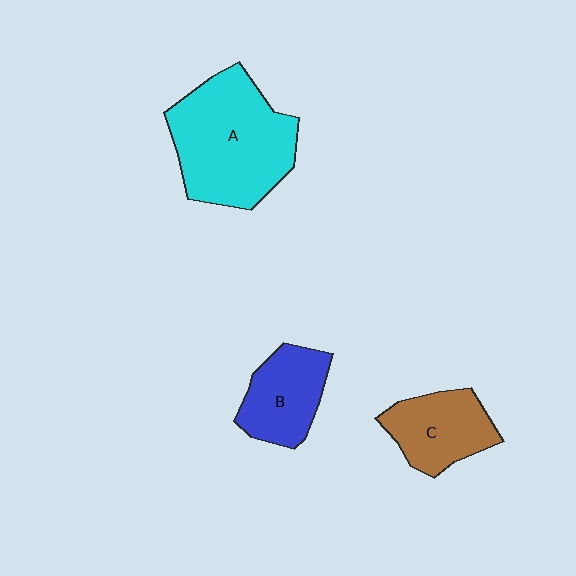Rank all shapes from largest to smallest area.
From largest to smallest: A (cyan), C (brown), B (blue).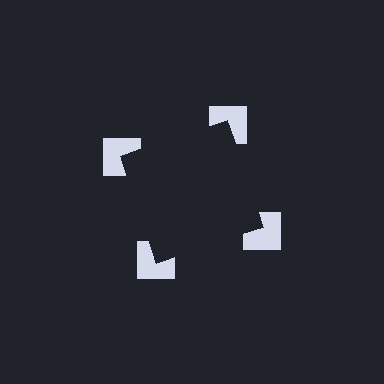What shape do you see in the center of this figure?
An illusory square — its edges are inferred from the aligned wedge cuts in the notched squares, not physically drawn.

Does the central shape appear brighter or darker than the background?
It typically appears slightly darker than the background, even though no actual brightness change is drawn.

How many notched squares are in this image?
There are 4 — one at each vertex of the illusory square.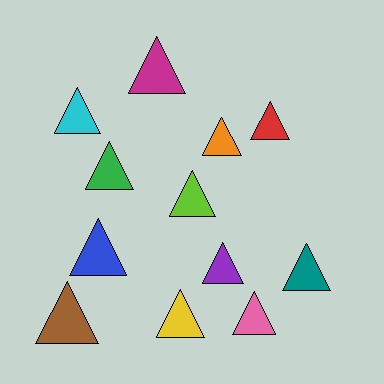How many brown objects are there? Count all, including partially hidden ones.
There is 1 brown object.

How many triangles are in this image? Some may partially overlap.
There are 12 triangles.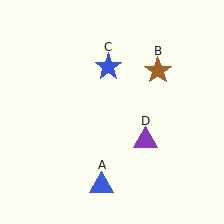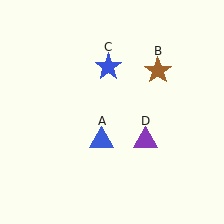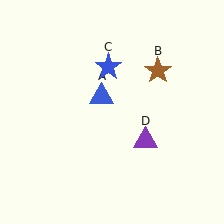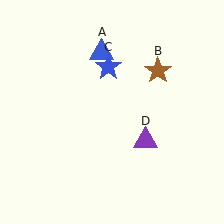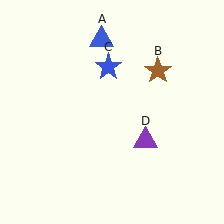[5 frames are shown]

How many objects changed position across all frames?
1 object changed position: blue triangle (object A).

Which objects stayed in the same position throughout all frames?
Brown star (object B) and blue star (object C) and purple triangle (object D) remained stationary.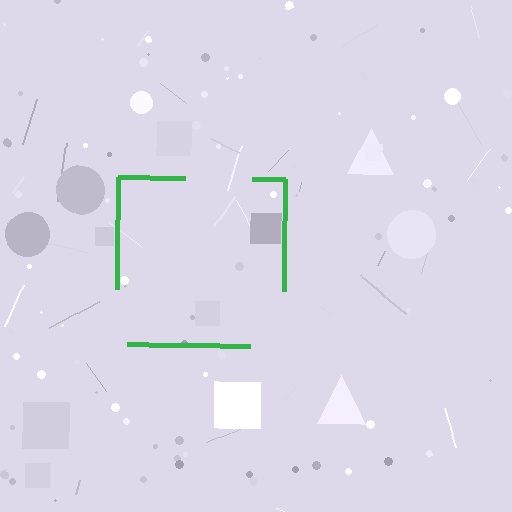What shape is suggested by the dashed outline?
The dashed outline suggests a square.